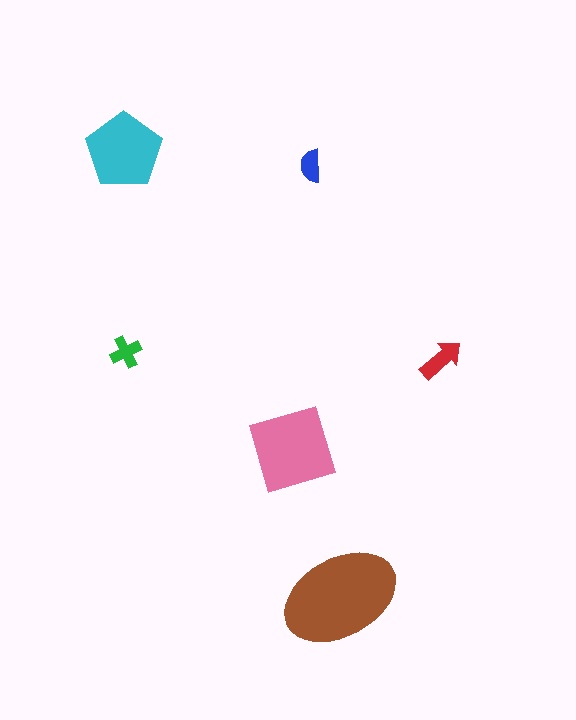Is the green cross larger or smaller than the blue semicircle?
Larger.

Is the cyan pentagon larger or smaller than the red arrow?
Larger.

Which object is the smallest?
The blue semicircle.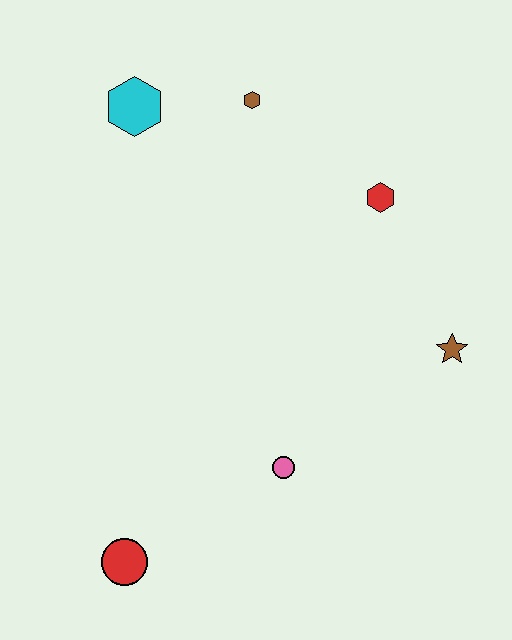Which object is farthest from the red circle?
The brown hexagon is farthest from the red circle.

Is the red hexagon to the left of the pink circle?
No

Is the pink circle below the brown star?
Yes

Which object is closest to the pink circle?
The red circle is closest to the pink circle.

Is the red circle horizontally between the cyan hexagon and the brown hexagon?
No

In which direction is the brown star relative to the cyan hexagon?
The brown star is to the right of the cyan hexagon.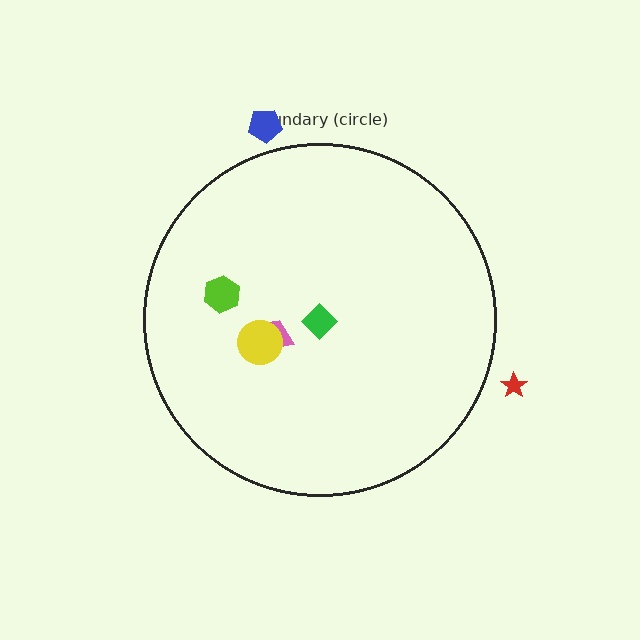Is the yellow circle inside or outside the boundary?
Inside.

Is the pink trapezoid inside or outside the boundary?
Inside.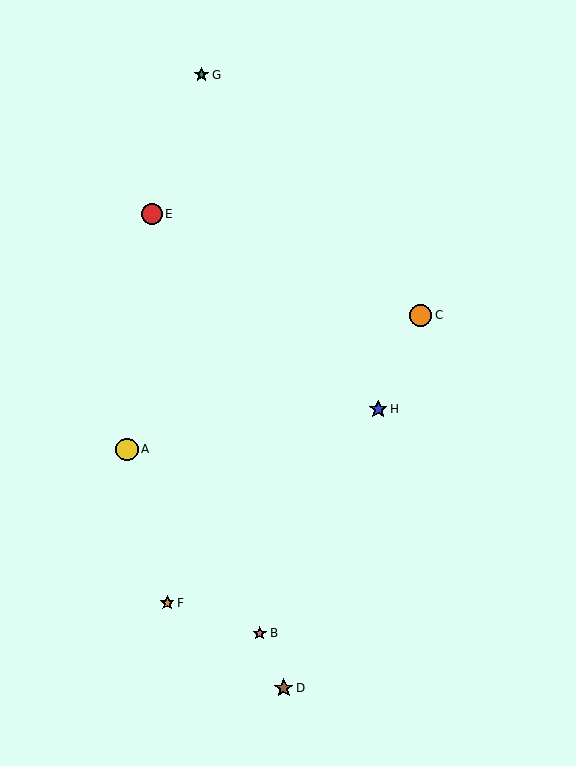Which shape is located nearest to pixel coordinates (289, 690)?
The brown star (labeled D) at (284, 688) is nearest to that location.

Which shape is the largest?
The yellow circle (labeled A) is the largest.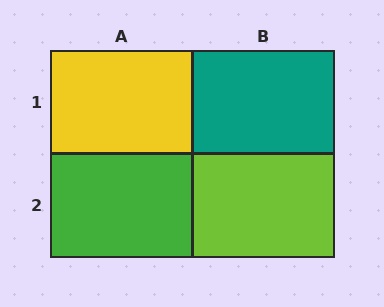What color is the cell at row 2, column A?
Green.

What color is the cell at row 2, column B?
Lime.